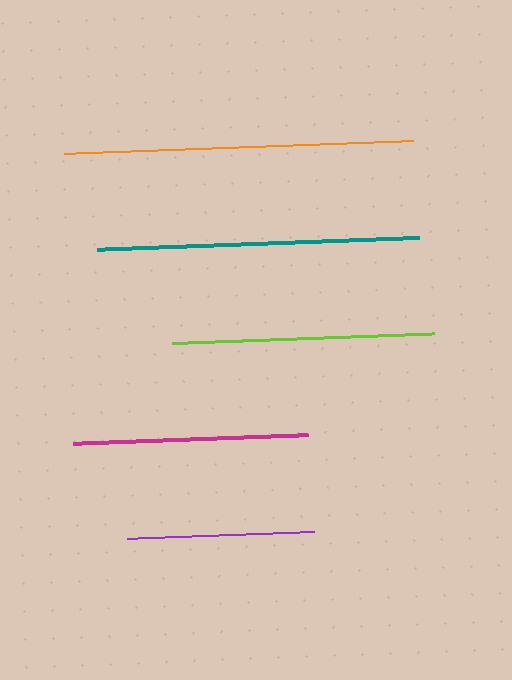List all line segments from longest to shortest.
From longest to shortest: orange, teal, lime, magenta, purple.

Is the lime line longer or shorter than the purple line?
The lime line is longer than the purple line.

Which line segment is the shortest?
The purple line is the shortest at approximately 187 pixels.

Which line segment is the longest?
The orange line is the longest at approximately 349 pixels.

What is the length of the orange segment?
The orange segment is approximately 349 pixels long.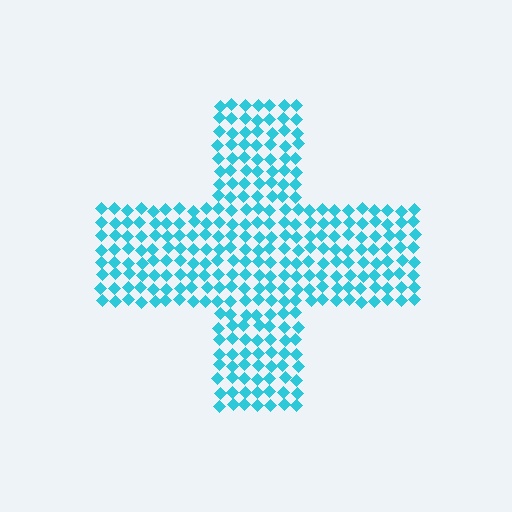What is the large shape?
The large shape is a cross.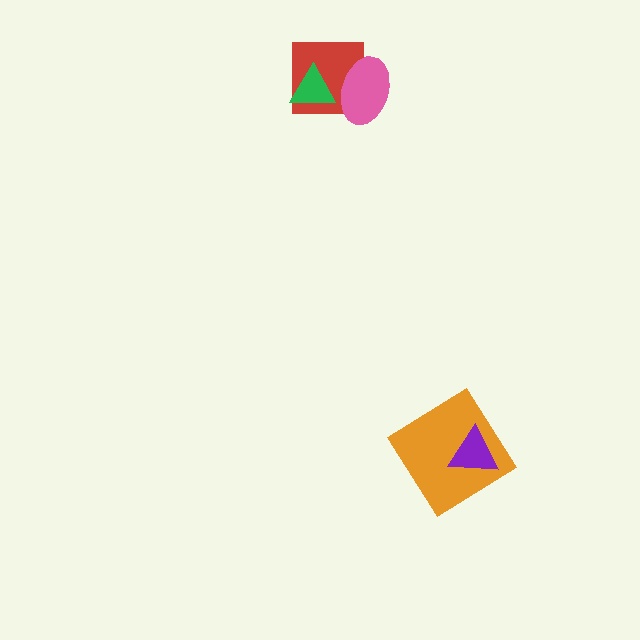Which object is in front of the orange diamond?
The purple triangle is in front of the orange diamond.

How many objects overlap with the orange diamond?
1 object overlaps with the orange diamond.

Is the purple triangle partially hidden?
No, no other shape covers it.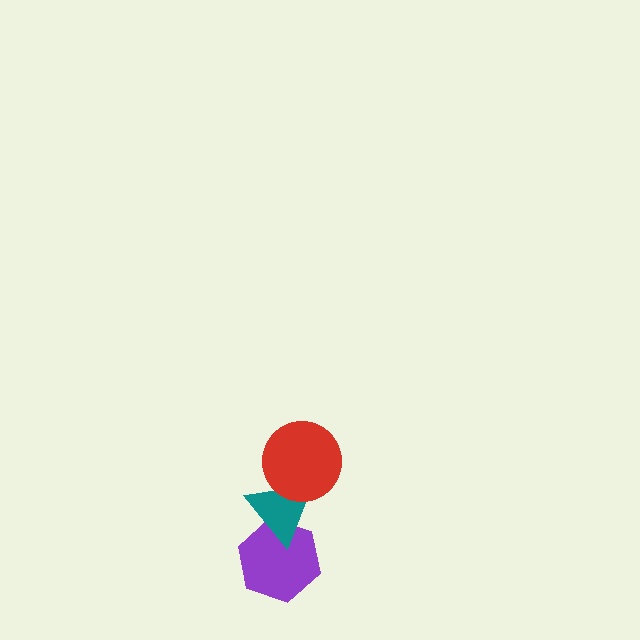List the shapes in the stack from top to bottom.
From top to bottom: the red circle, the teal triangle, the purple hexagon.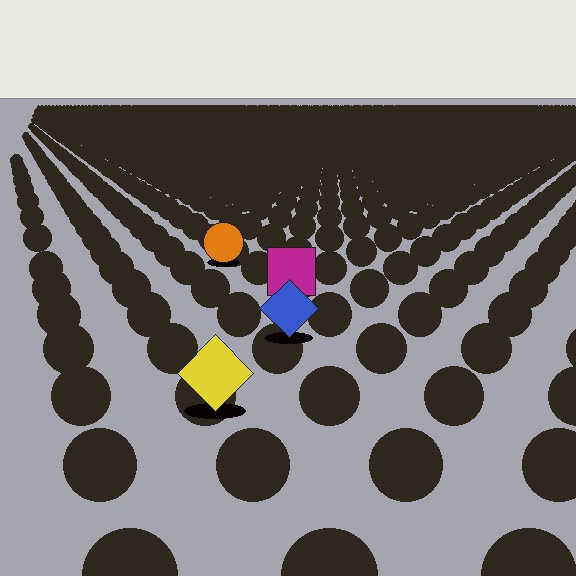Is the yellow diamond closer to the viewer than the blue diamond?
Yes. The yellow diamond is closer — you can tell from the texture gradient: the ground texture is coarser near it.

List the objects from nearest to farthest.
From nearest to farthest: the yellow diamond, the blue diamond, the magenta square, the orange circle.